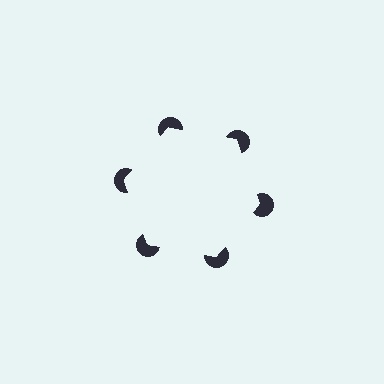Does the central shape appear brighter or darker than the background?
It typically appears slightly brighter than the background, even though no actual brightness change is drawn.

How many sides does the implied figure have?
6 sides.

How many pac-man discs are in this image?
There are 6 — one at each vertex of the illusory hexagon.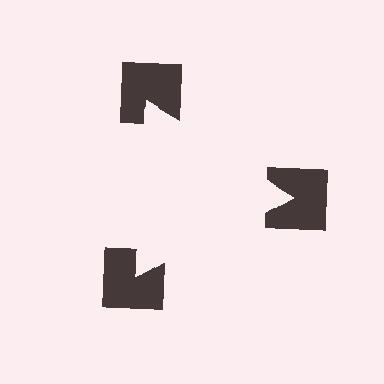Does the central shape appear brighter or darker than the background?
It typically appears slightly brighter than the background, even though no actual brightness change is drawn.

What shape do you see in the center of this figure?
An illusory triangle — its edges are inferred from the aligned wedge cuts in the notched squares, not physically drawn.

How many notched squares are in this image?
There are 3 — one at each vertex of the illusory triangle.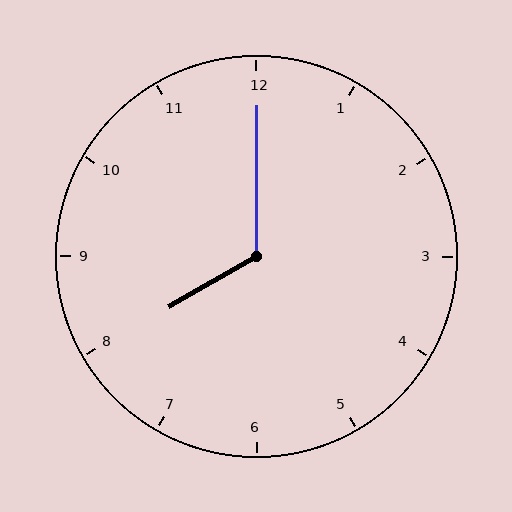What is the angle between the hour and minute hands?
Approximately 120 degrees.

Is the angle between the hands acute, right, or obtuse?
It is obtuse.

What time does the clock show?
8:00.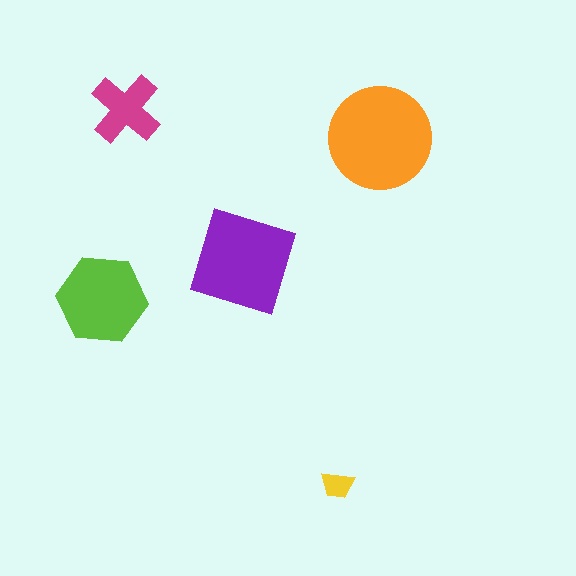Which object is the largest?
The orange circle.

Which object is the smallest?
The yellow trapezoid.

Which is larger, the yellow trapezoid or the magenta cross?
The magenta cross.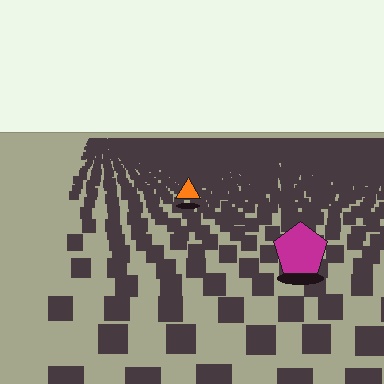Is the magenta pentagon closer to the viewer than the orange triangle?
Yes. The magenta pentagon is closer — you can tell from the texture gradient: the ground texture is coarser near it.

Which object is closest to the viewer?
The magenta pentagon is closest. The texture marks near it are larger and more spread out.